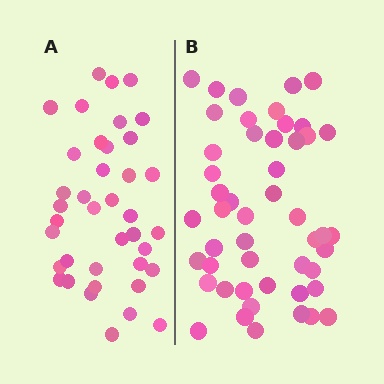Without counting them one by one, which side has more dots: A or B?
Region B (the right region) has more dots.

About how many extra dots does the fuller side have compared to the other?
Region B has roughly 10 or so more dots than region A.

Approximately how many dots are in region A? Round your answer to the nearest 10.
About 40 dots. (The exact count is 39, which rounds to 40.)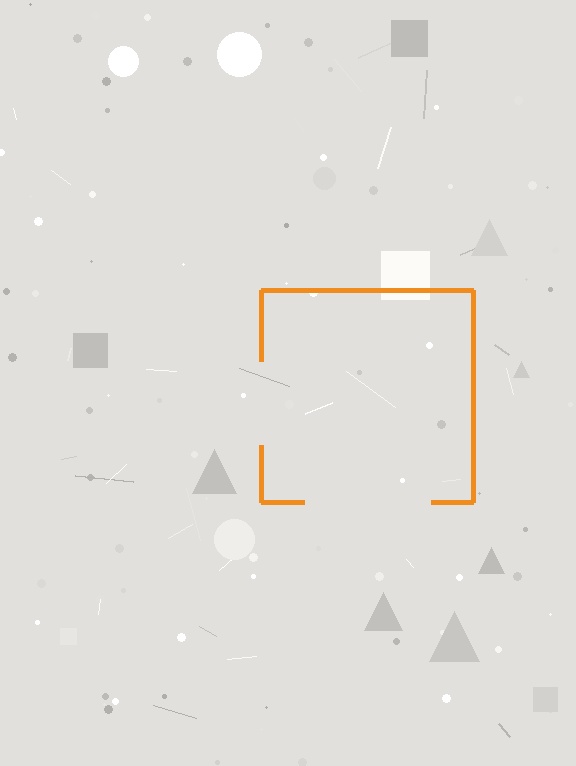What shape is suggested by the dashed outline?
The dashed outline suggests a square.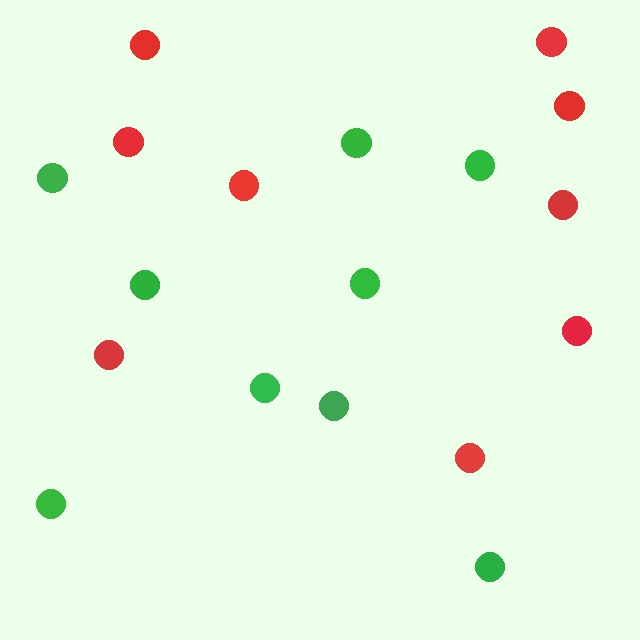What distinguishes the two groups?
There are 2 groups: one group of green circles (9) and one group of red circles (9).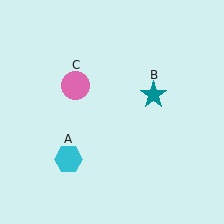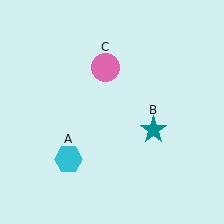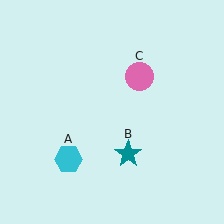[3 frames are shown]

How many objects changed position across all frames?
2 objects changed position: teal star (object B), pink circle (object C).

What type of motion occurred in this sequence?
The teal star (object B), pink circle (object C) rotated clockwise around the center of the scene.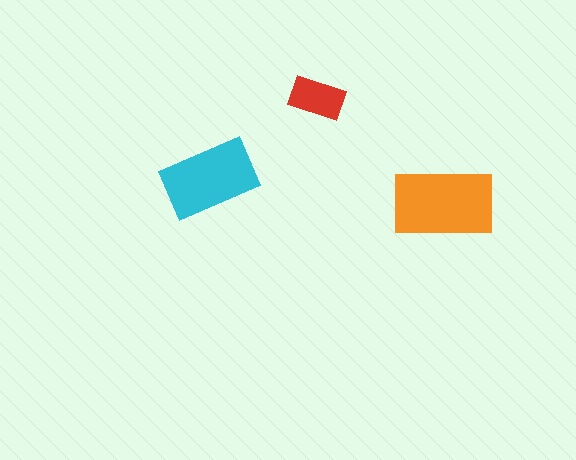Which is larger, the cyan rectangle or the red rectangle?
The cyan one.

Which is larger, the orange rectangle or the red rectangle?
The orange one.